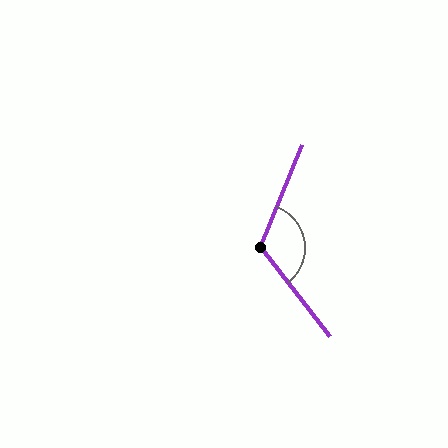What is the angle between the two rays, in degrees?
Approximately 120 degrees.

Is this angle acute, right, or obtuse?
It is obtuse.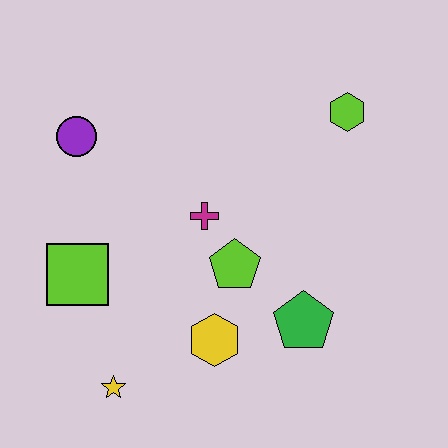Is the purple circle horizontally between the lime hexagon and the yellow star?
No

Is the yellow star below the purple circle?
Yes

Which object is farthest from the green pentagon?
The purple circle is farthest from the green pentagon.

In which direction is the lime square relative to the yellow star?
The lime square is above the yellow star.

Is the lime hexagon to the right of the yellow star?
Yes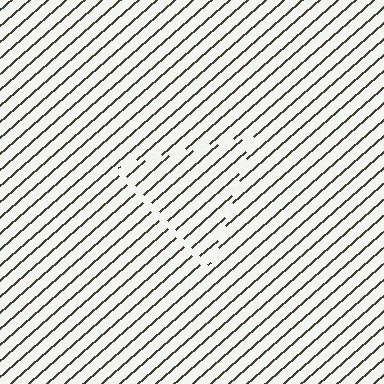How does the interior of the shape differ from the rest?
The interior of the shape contains the same grating, shifted by half a period — the contour is defined by the phase discontinuity where line-ends from the inner and outer gratings abut.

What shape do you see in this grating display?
An illusory triangle. The interior of the shape contains the same grating, shifted by half a period — the contour is defined by the phase discontinuity where line-ends from the inner and outer gratings abut.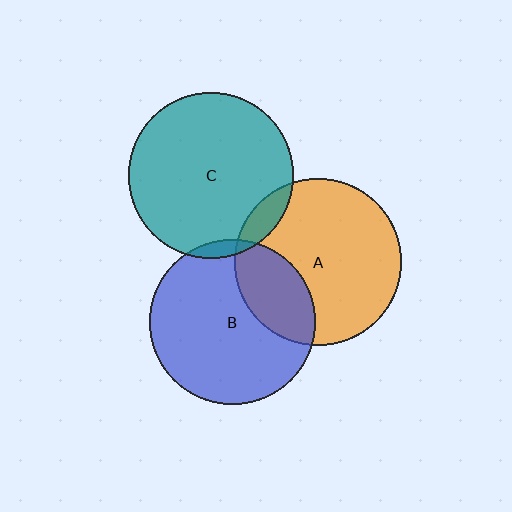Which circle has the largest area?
Circle A (orange).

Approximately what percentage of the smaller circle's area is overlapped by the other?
Approximately 5%.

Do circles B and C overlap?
Yes.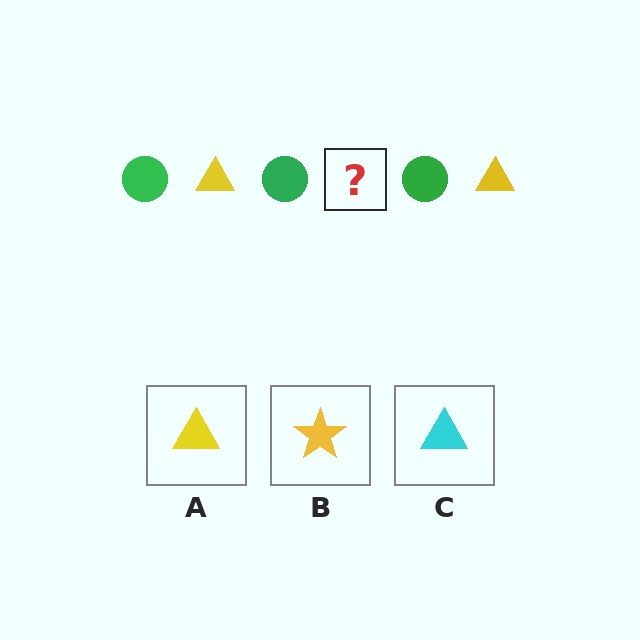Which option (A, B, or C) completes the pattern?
A.